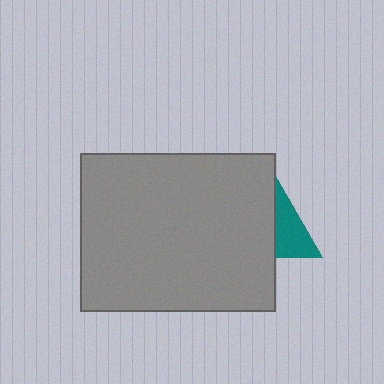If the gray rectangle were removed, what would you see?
You would see the complete teal triangle.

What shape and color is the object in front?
The object in front is a gray rectangle.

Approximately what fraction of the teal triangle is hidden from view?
Roughly 64% of the teal triangle is hidden behind the gray rectangle.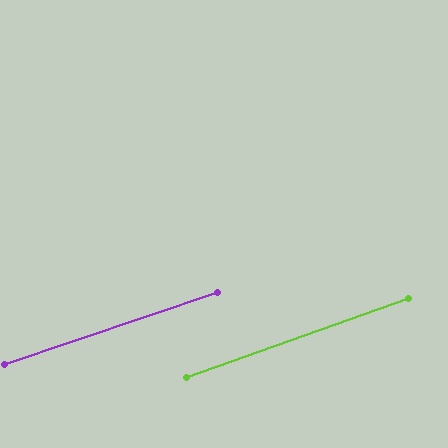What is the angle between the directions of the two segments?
Approximately 1 degree.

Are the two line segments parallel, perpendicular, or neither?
Parallel — their directions differ by only 1.0°.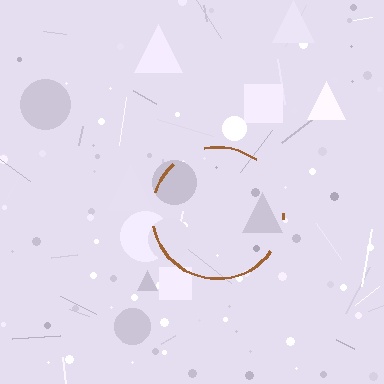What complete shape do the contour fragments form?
The contour fragments form a circle.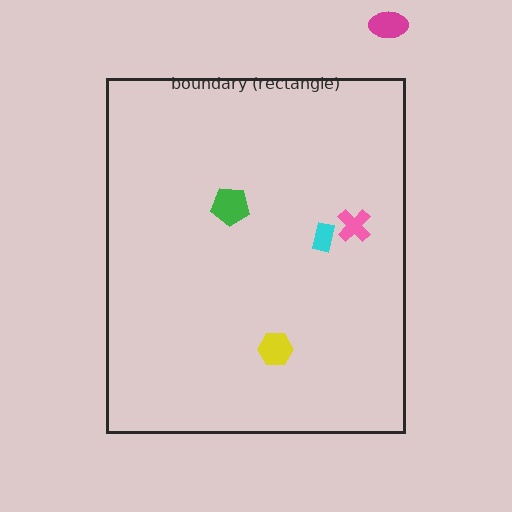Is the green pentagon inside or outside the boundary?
Inside.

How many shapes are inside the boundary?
4 inside, 1 outside.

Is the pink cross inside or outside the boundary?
Inside.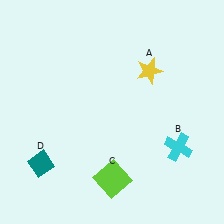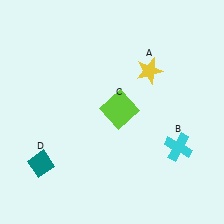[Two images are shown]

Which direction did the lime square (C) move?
The lime square (C) moved up.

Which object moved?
The lime square (C) moved up.